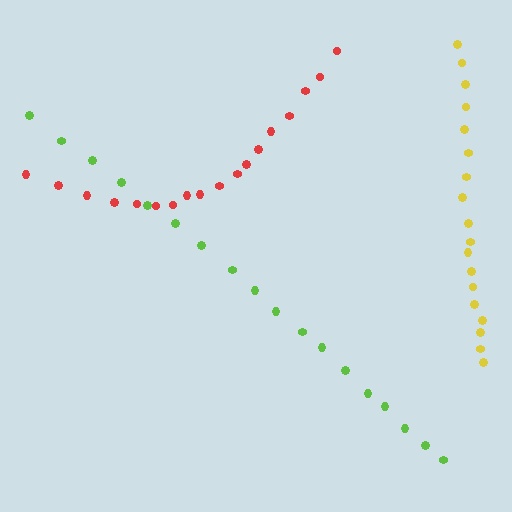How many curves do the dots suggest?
There are 3 distinct paths.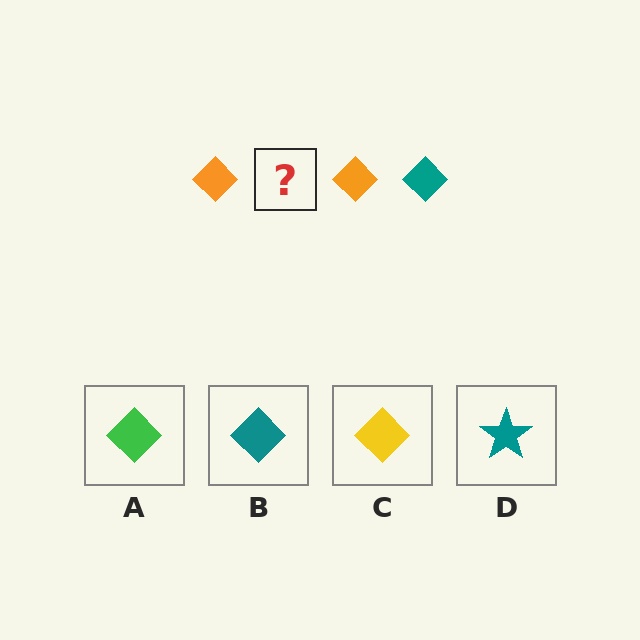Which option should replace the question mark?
Option B.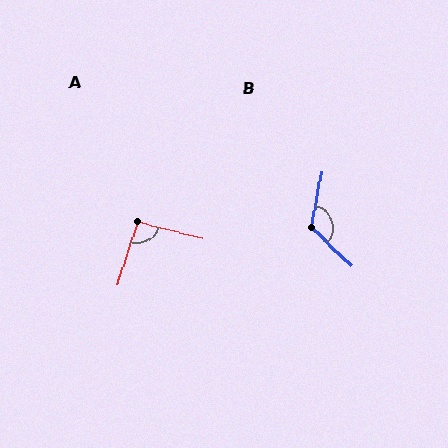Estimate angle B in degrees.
Approximately 123 degrees.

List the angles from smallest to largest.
A (94°), B (123°).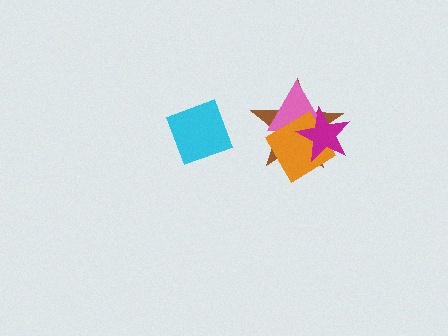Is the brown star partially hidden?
Yes, it is partially covered by another shape.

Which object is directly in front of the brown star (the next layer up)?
The pink triangle is directly in front of the brown star.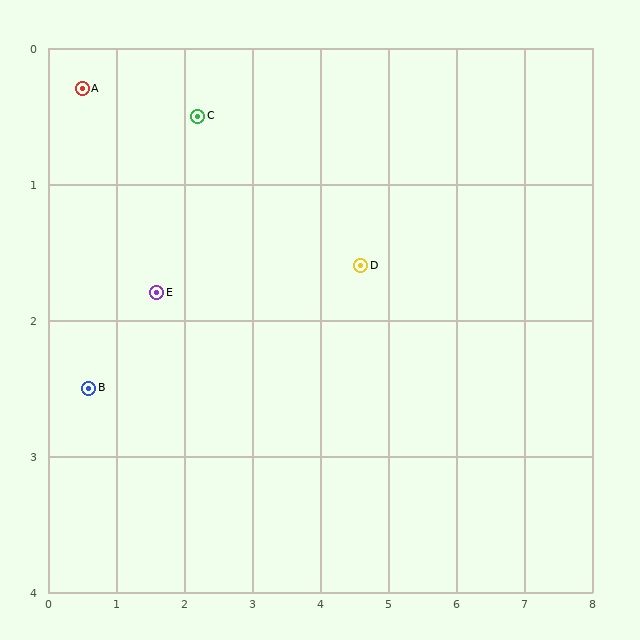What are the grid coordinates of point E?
Point E is at approximately (1.6, 1.8).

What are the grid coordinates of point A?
Point A is at approximately (0.5, 0.3).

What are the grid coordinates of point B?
Point B is at approximately (0.6, 2.5).